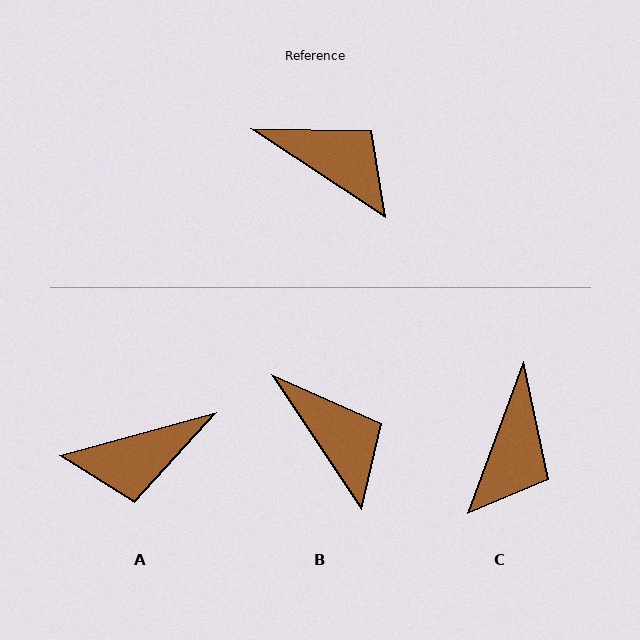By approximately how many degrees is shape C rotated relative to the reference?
Approximately 77 degrees clockwise.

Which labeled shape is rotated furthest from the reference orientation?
A, about 131 degrees away.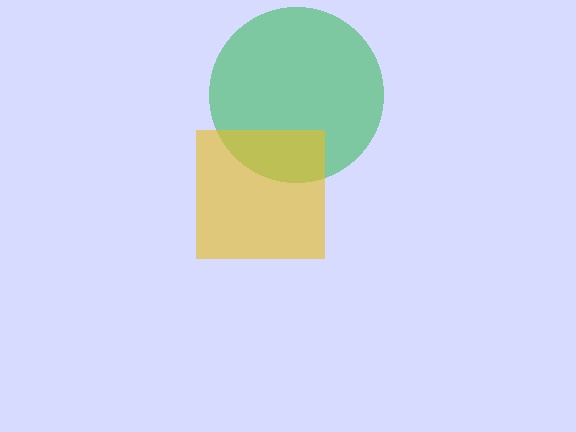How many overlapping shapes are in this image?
There are 2 overlapping shapes in the image.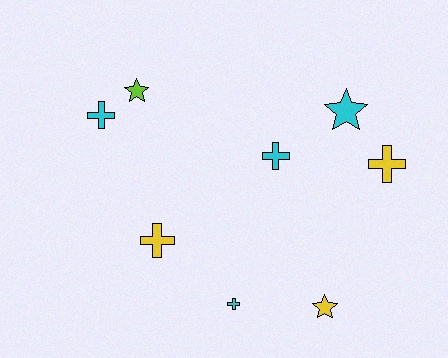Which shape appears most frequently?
Cross, with 5 objects.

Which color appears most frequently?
Cyan, with 4 objects.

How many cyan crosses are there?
There are 3 cyan crosses.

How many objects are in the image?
There are 8 objects.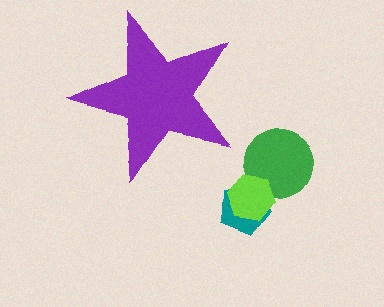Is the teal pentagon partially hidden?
No, the teal pentagon is fully visible.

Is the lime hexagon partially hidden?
No, the lime hexagon is fully visible.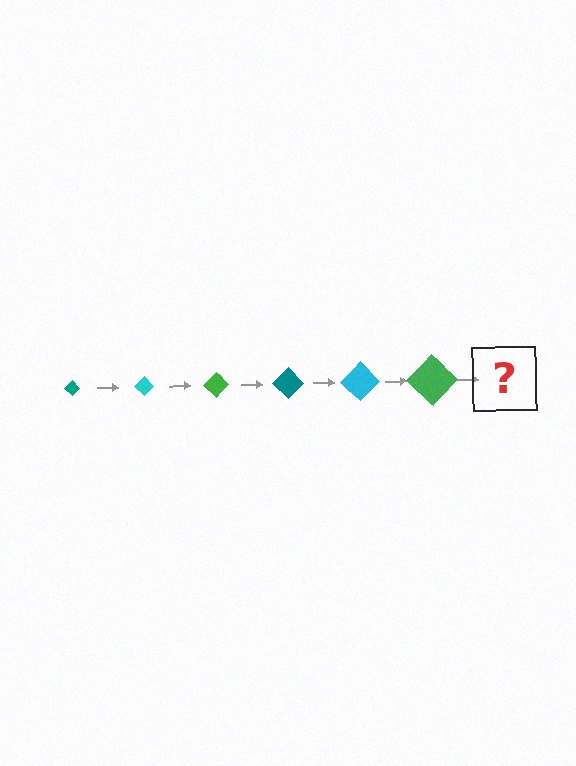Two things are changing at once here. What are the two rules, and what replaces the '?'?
The two rules are that the diamond grows larger each step and the color cycles through teal, cyan, and green. The '?' should be a teal diamond, larger than the previous one.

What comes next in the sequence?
The next element should be a teal diamond, larger than the previous one.